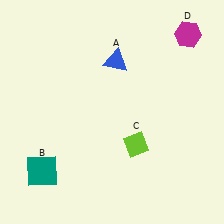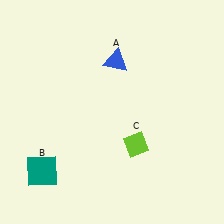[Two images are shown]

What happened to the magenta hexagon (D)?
The magenta hexagon (D) was removed in Image 2. It was in the top-right area of Image 1.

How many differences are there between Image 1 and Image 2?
There is 1 difference between the two images.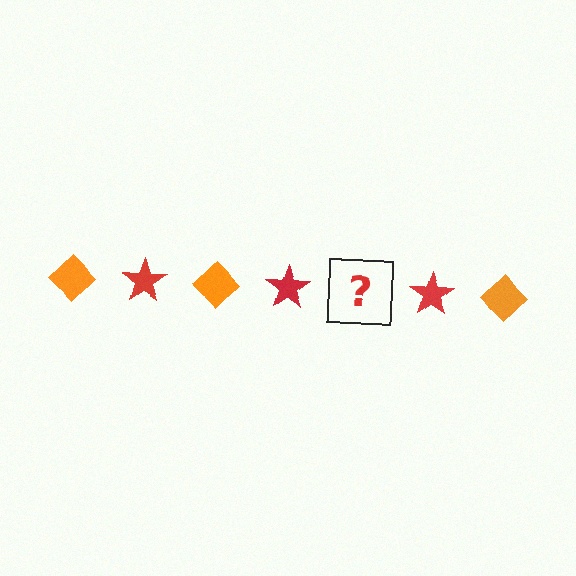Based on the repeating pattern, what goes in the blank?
The blank should be an orange diamond.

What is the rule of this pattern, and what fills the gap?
The rule is that the pattern alternates between orange diamond and red star. The gap should be filled with an orange diamond.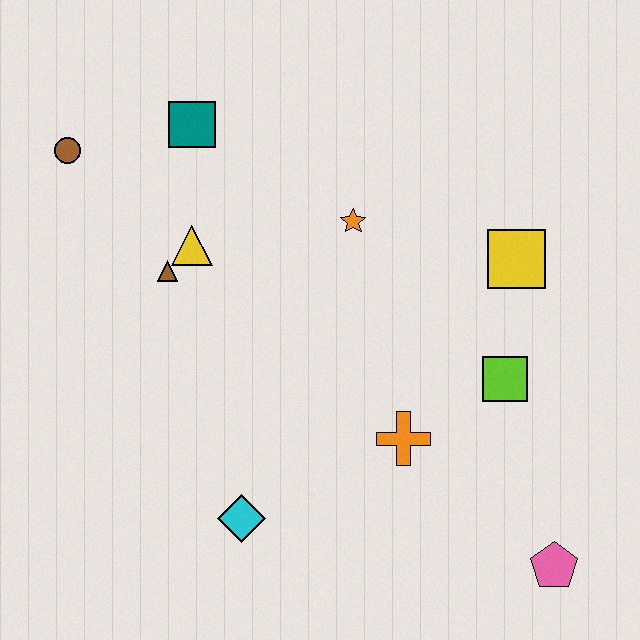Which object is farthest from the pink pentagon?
The brown circle is farthest from the pink pentagon.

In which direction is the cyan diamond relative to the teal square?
The cyan diamond is below the teal square.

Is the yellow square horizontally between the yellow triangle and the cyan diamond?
No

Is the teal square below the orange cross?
No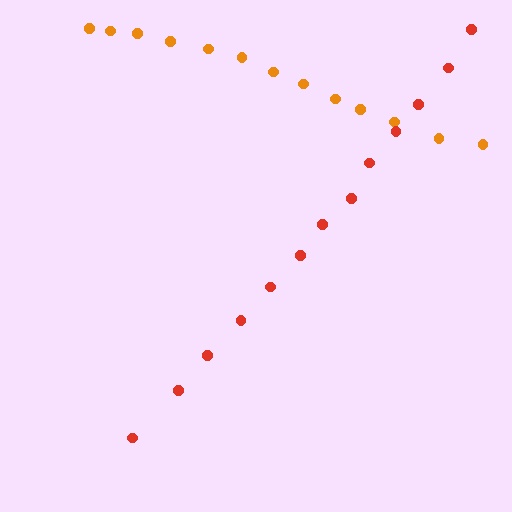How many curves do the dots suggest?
There are 2 distinct paths.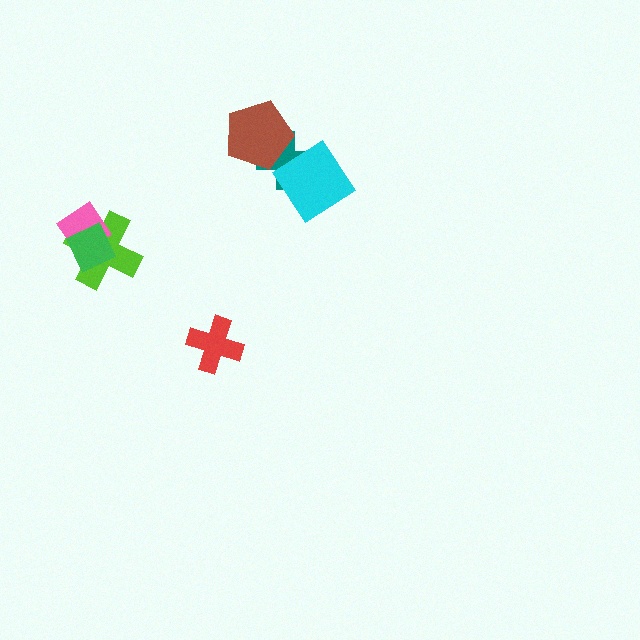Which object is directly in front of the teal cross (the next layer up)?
The cyan diamond is directly in front of the teal cross.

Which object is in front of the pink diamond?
The green diamond is in front of the pink diamond.